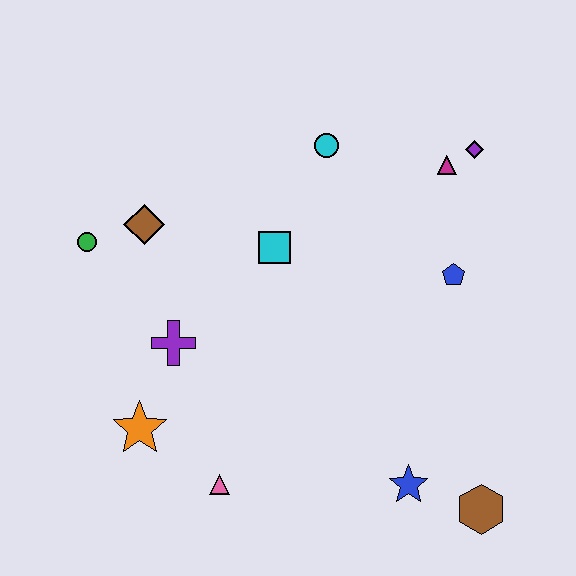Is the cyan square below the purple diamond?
Yes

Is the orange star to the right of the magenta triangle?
No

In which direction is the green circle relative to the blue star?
The green circle is to the left of the blue star.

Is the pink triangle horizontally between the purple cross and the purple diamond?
Yes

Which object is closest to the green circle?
The brown diamond is closest to the green circle.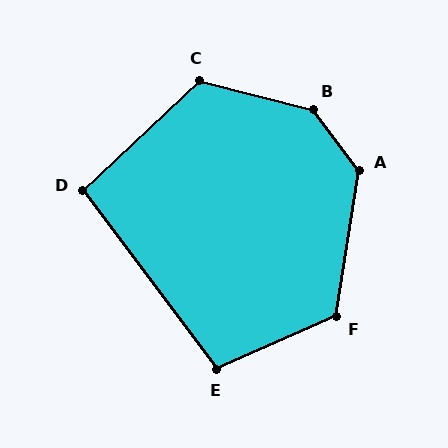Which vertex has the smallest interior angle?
D, at approximately 96 degrees.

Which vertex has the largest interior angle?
B, at approximately 141 degrees.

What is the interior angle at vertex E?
Approximately 103 degrees (obtuse).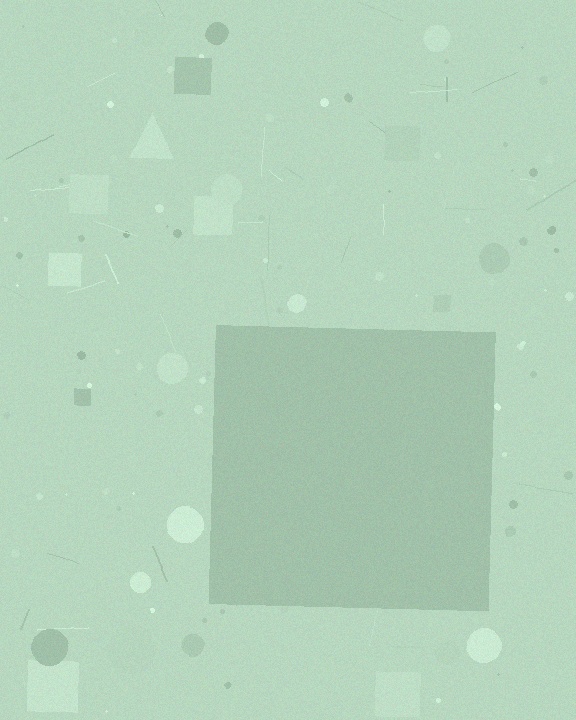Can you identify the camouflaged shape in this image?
The camouflaged shape is a square.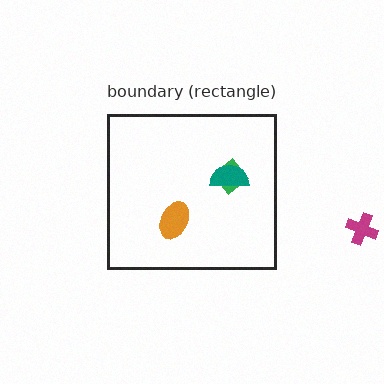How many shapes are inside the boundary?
3 inside, 1 outside.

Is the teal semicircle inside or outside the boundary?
Inside.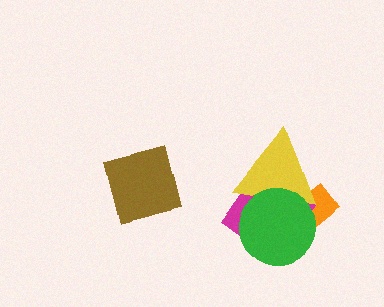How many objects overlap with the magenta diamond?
3 objects overlap with the magenta diamond.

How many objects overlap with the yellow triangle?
3 objects overlap with the yellow triangle.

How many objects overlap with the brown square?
0 objects overlap with the brown square.